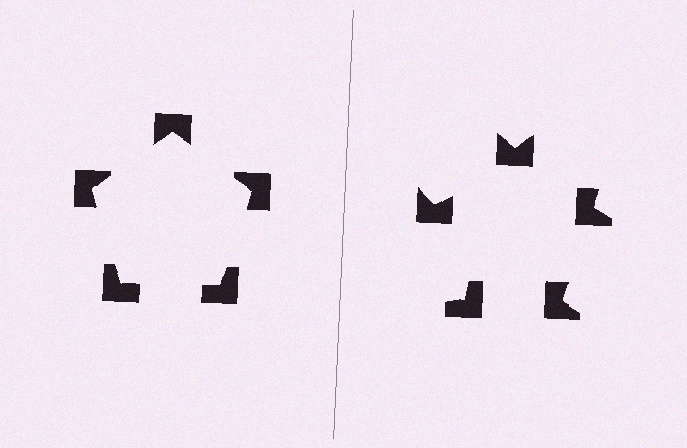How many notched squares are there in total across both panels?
10 — 5 on each side.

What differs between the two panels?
The notched squares are positioned identically on both sides; only the wedge orientations differ. On the left they align to a pentagon; on the right they are misaligned.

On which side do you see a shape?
An illusory pentagon appears on the left side. On the right side the wedge cuts are rotated, so no coherent shape forms.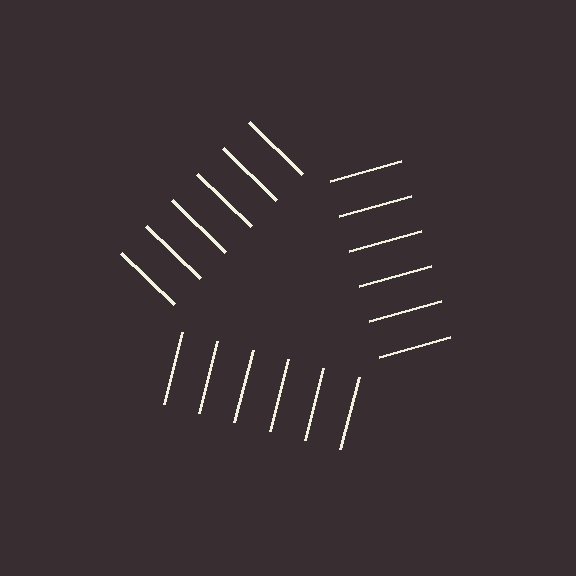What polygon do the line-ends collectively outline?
An illusory triangle — the line segments terminate on its edges but no continuous stroke is drawn.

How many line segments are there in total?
18 — 6 along each of the 3 edges.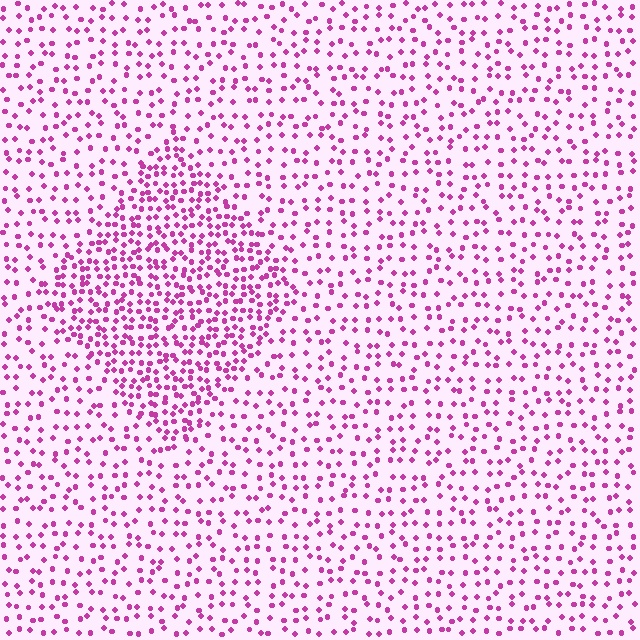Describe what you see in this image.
The image contains small magenta elements arranged at two different densities. A diamond-shaped region is visible where the elements are more densely packed than the surrounding area.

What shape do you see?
I see a diamond.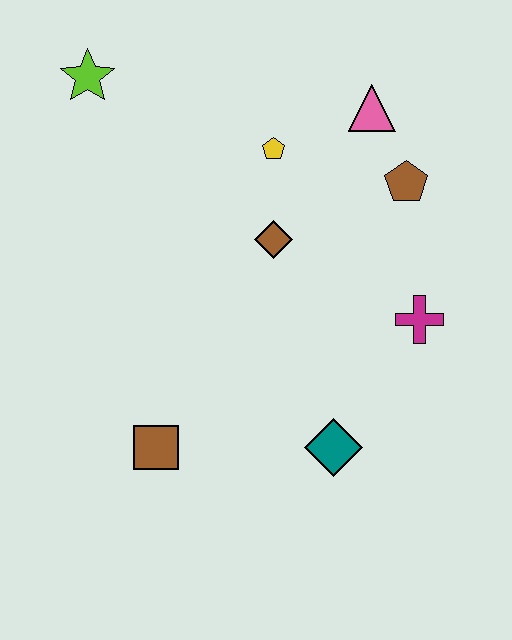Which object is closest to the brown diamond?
The yellow pentagon is closest to the brown diamond.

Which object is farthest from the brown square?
The pink triangle is farthest from the brown square.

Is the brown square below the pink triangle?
Yes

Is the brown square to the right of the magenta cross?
No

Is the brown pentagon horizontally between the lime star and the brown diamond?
No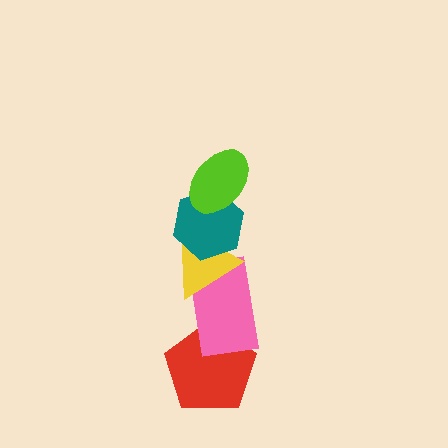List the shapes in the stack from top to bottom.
From top to bottom: the lime ellipse, the teal hexagon, the yellow triangle, the pink rectangle, the red pentagon.